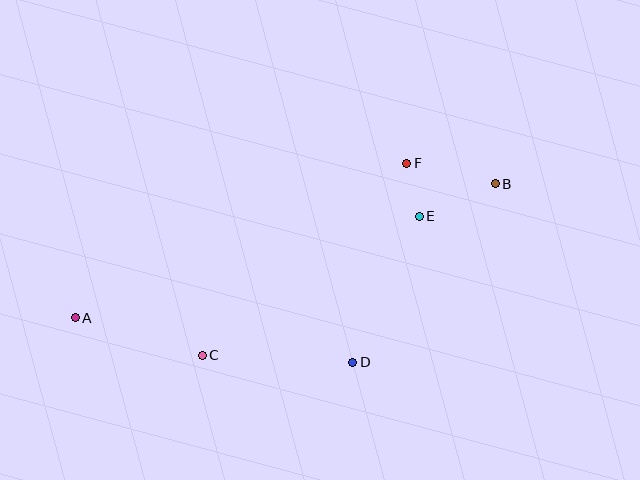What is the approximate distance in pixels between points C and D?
The distance between C and D is approximately 150 pixels.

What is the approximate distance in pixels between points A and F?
The distance between A and F is approximately 366 pixels.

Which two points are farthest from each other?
Points A and B are farthest from each other.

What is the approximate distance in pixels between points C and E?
The distance between C and E is approximately 258 pixels.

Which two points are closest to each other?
Points E and F are closest to each other.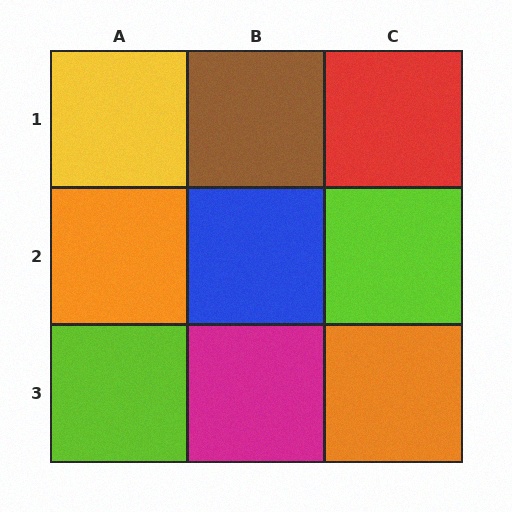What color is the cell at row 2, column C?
Lime.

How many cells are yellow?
1 cell is yellow.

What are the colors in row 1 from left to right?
Yellow, brown, red.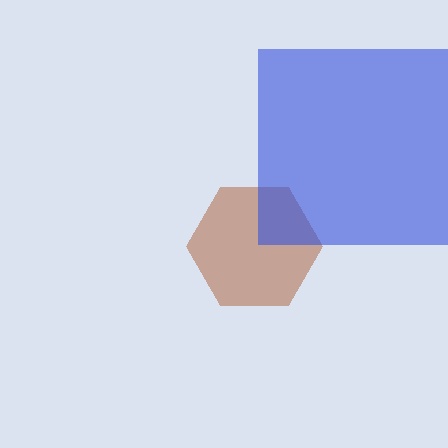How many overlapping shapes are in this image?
There are 2 overlapping shapes in the image.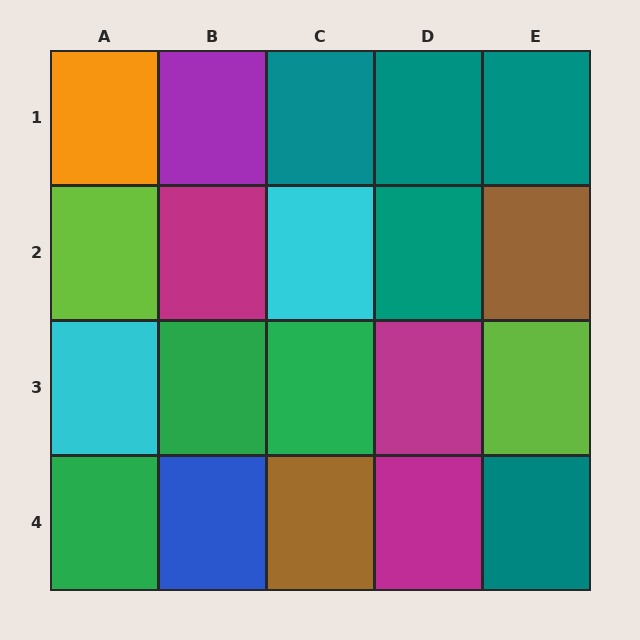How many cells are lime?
2 cells are lime.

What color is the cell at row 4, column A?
Green.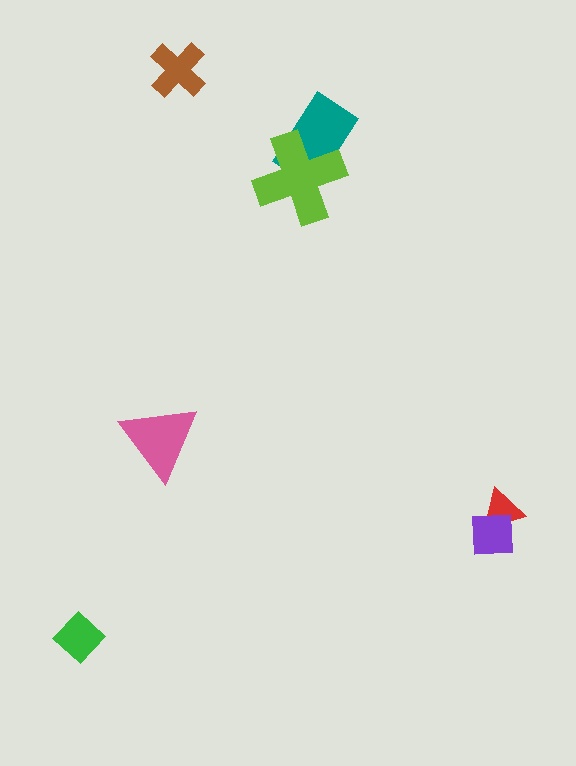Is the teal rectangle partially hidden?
Yes, it is partially covered by another shape.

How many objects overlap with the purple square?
1 object overlaps with the purple square.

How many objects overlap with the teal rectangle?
1 object overlaps with the teal rectangle.